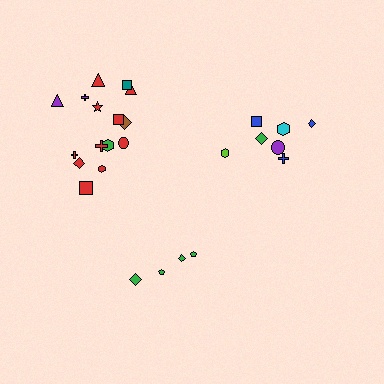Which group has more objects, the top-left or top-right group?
The top-left group.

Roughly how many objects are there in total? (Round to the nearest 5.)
Roughly 25 objects in total.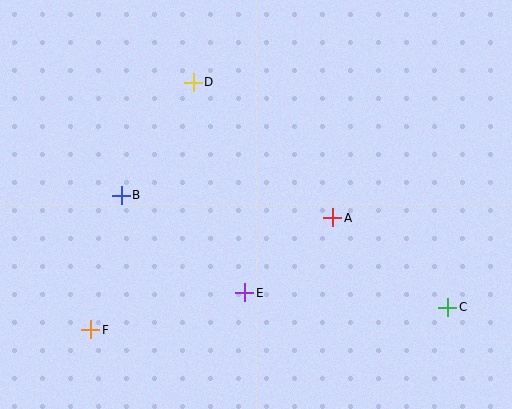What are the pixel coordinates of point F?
Point F is at (91, 330).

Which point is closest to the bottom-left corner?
Point F is closest to the bottom-left corner.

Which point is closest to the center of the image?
Point A at (333, 218) is closest to the center.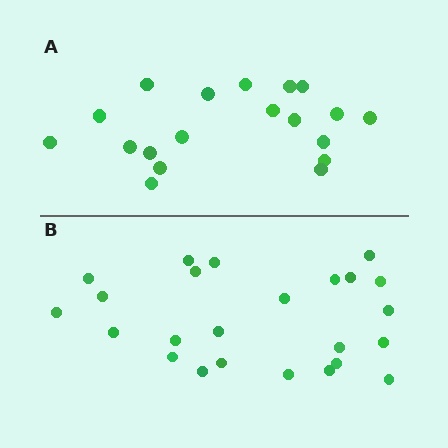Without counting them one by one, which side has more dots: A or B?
Region B (the bottom region) has more dots.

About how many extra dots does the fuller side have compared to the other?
Region B has about 5 more dots than region A.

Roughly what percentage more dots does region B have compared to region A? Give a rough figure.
About 25% more.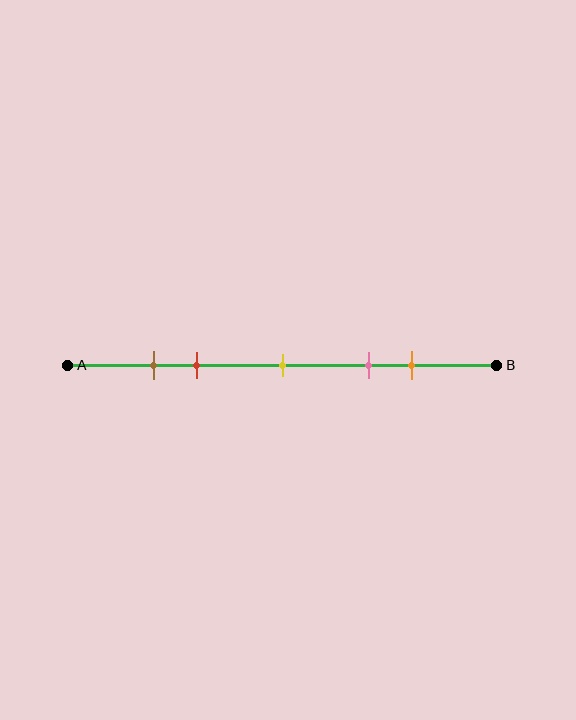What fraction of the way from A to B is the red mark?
The red mark is approximately 30% (0.3) of the way from A to B.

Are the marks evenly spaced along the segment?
No, the marks are not evenly spaced.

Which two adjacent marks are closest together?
The brown and red marks are the closest adjacent pair.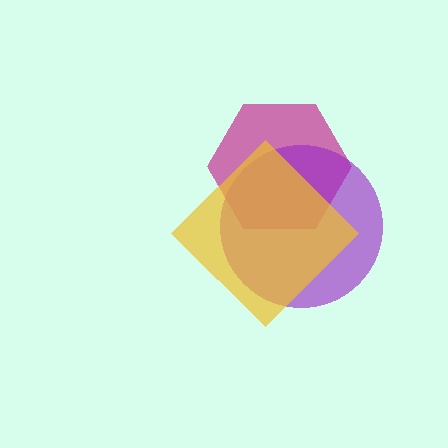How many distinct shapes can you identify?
There are 3 distinct shapes: a magenta hexagon, a purple circle, a yellow diamond.